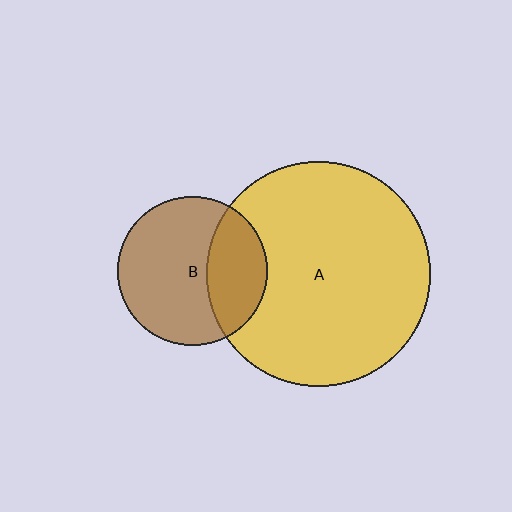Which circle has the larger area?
Circle A (yellow).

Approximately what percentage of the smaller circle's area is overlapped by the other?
Approximately 30%.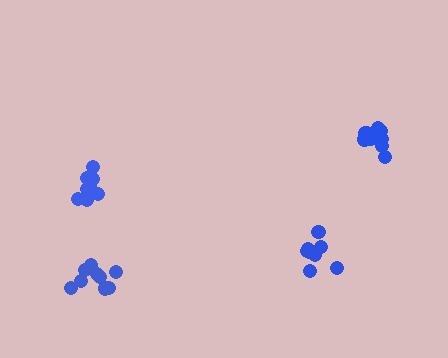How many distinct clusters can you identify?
There are 4 distinct clusters.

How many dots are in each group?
Group 1: 9 dots, Group 2: 9 dots, Group 3: 11 dots, Group 4: 9 dots (38 total).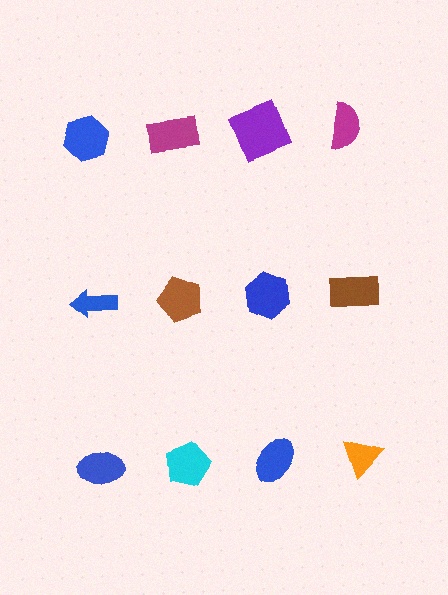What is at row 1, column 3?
A purple square.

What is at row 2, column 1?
A blue arrow.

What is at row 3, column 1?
A blue ellipse.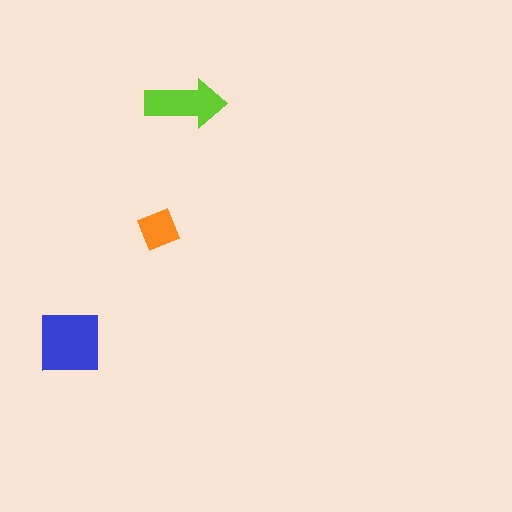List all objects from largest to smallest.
The blue square, the lime arrow, the orange square.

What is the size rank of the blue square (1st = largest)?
1st.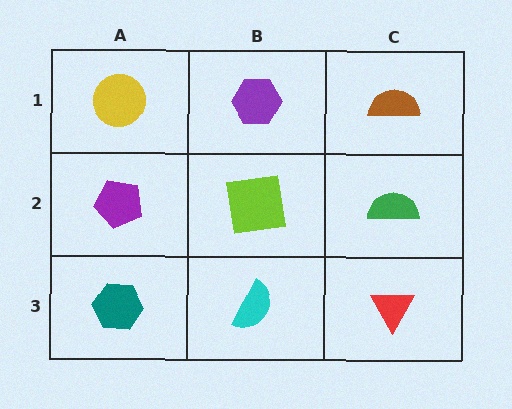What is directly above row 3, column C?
A green semicircle.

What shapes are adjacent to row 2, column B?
A purple hexagon (row 1, column B), a cyan semicircle (row 3, column B), a purple pentagon (row 2, column A), a green semicircle (row 2, column C).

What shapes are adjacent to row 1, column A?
A purple pentagon (row 2, column A), a purple hexagon (row 1, column B).